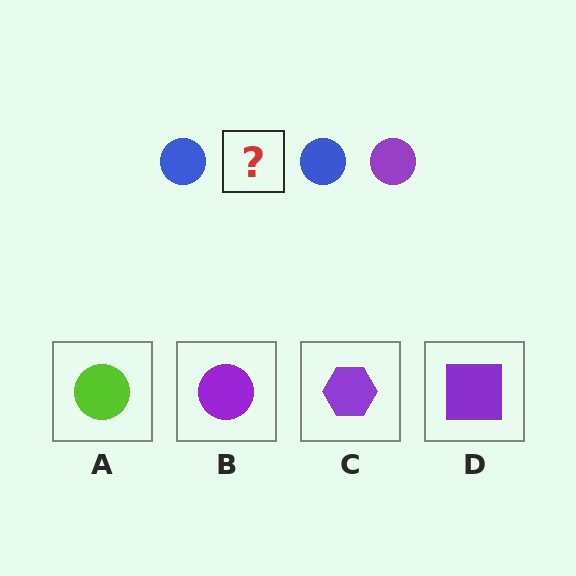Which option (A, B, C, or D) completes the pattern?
B.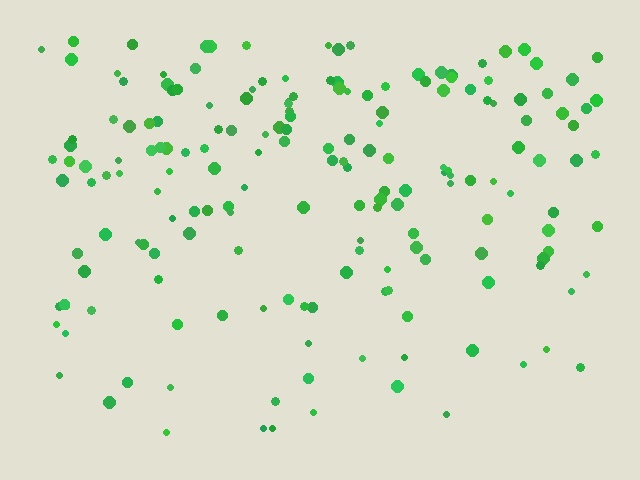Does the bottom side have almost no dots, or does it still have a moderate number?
Still a moderate number, just noticeably fewer than the top.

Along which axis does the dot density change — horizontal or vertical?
Vertical.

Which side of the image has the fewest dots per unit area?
The bottom.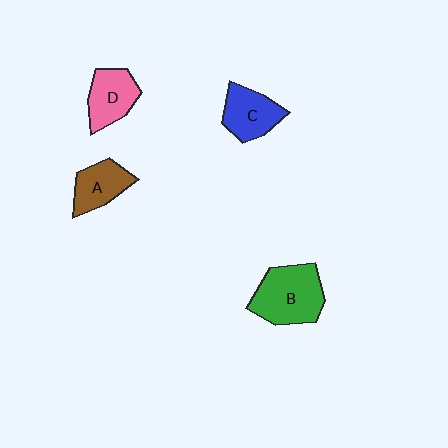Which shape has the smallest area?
Shape A (brown).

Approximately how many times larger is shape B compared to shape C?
Approximately 1.5 times.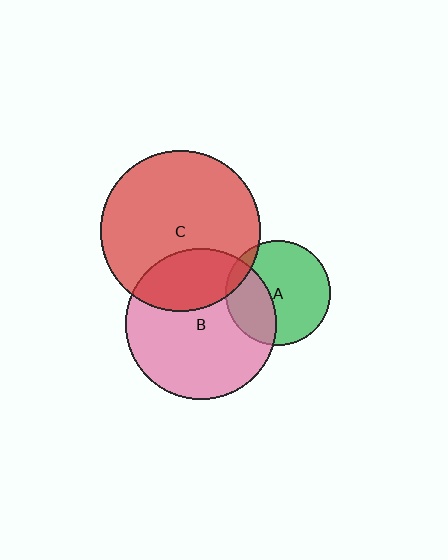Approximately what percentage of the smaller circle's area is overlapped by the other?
Approximately 35%.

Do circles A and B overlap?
Yes.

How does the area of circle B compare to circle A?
Approximately 2.1 times.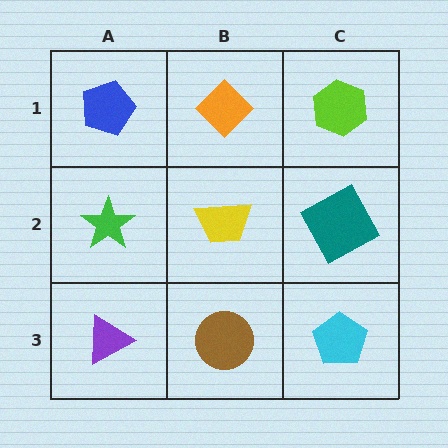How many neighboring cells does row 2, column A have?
3.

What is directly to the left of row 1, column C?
An orange diamond.